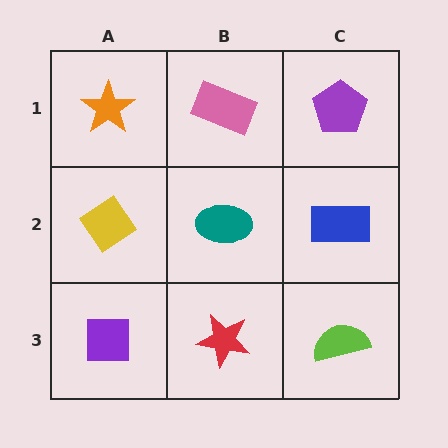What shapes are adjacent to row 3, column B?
A teal ellipse (row 2, column B), a purple square (row 3, column A), a lime semicircle (row 3, column C).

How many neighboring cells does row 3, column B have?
3.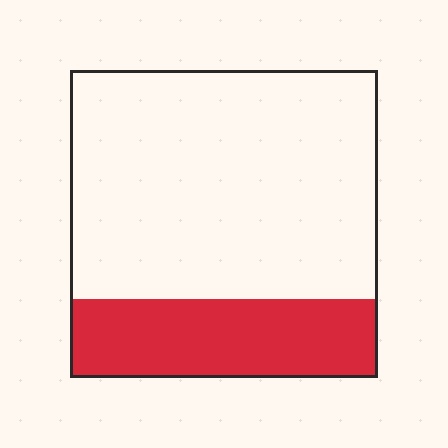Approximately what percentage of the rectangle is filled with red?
Approximately 25%.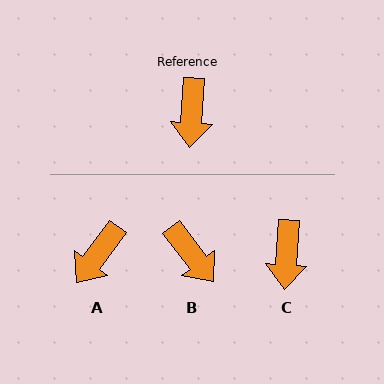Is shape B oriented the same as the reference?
No, it is off by about 41 degrees.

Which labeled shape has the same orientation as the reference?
C.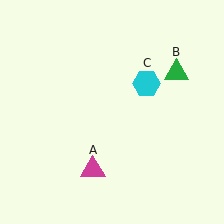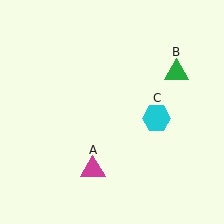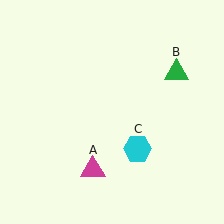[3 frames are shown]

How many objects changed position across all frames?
1 object changed position: cyan hexagon (object C).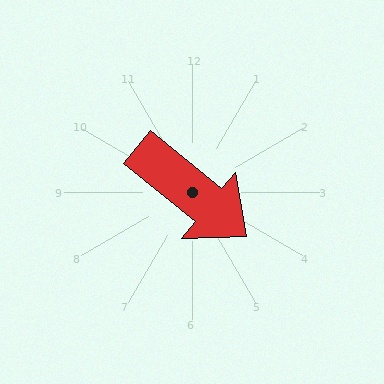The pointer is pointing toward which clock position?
Roughly 4 o'clock.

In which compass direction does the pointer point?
Southeast.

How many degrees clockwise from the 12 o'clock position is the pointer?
Approximately 129 degrees.